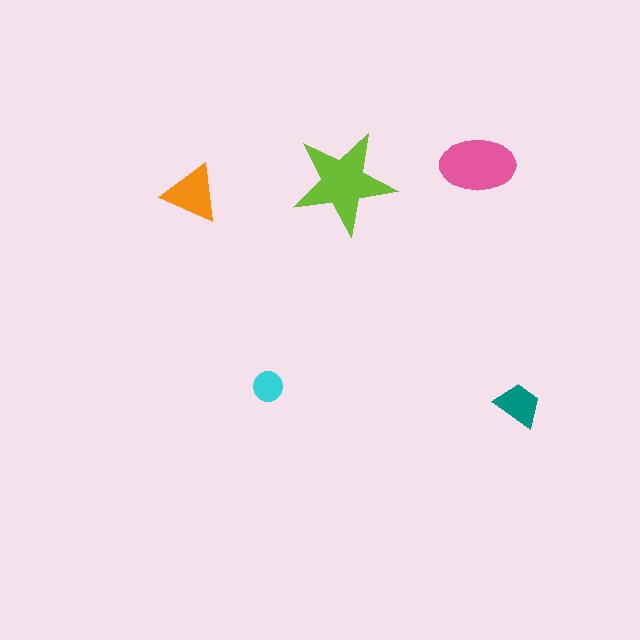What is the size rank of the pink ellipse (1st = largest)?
2nd.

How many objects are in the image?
There are 5 objects in the image.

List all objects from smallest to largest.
The cyan circle, the teal trapezoid, the orange triangle, the pink ellipse, the lime star.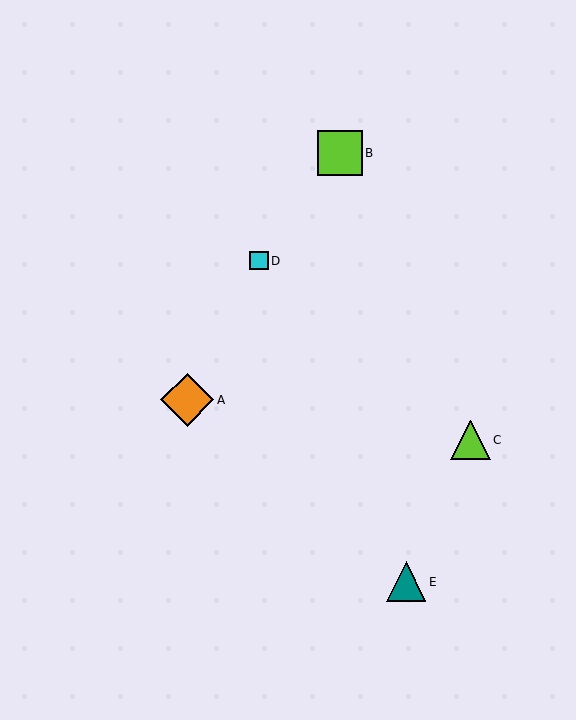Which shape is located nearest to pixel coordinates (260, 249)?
The cyan square (labeled D) at (259, 261) is nearest to that location.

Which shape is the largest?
The orange diamond (labeled A) is the largest.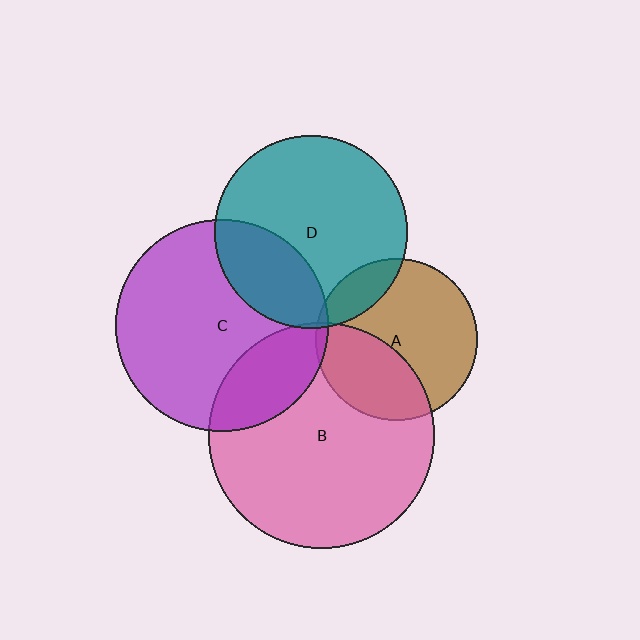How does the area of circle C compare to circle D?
Approximately 1.2 times.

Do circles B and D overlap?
Yes.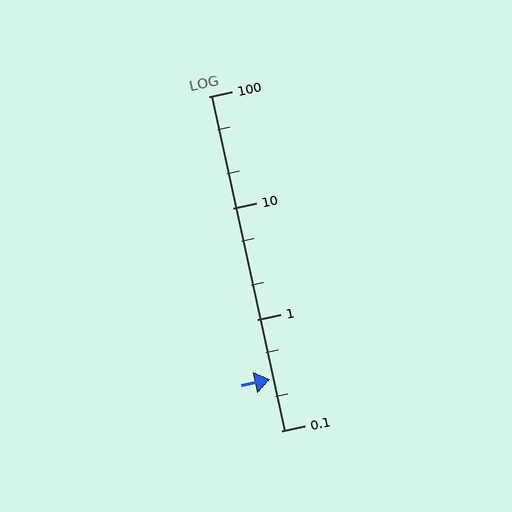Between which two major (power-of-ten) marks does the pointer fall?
The pointer is between 0.1 and 1.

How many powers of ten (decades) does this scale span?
The scale spans 3 decades, from 0.1 to 100.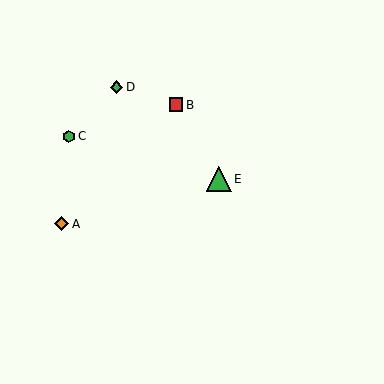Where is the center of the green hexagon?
The center of the green hexagon is at (69, 136).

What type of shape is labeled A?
Shape A is an orange diamond.